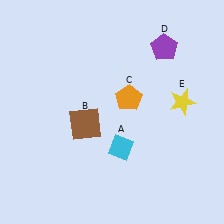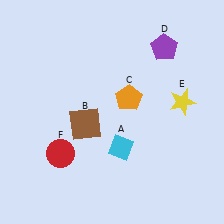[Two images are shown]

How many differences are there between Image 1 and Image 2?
There is 1 difference between the two images.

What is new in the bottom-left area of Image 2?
A red circle (F) was added in the bottom-left area of Image 2.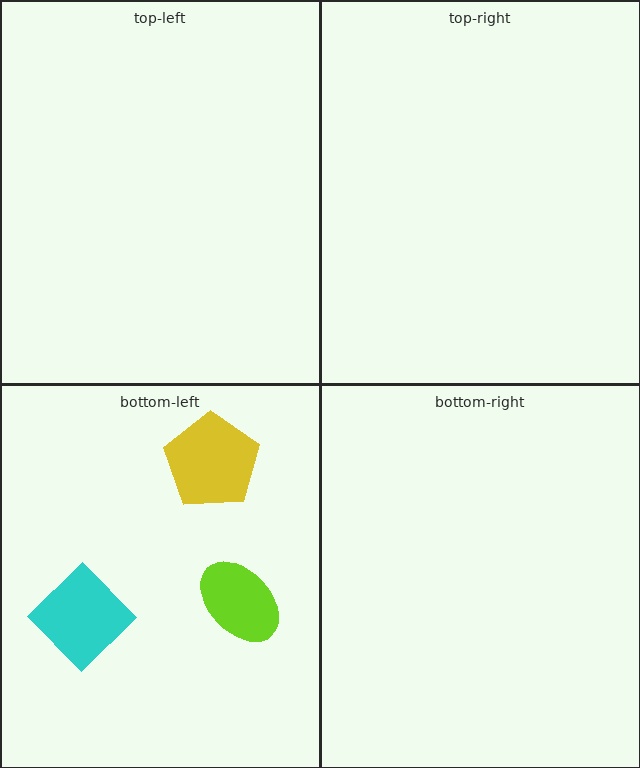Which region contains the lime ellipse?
The bottom-left region.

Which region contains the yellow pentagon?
The bottom-left region.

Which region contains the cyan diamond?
The bottom-left region.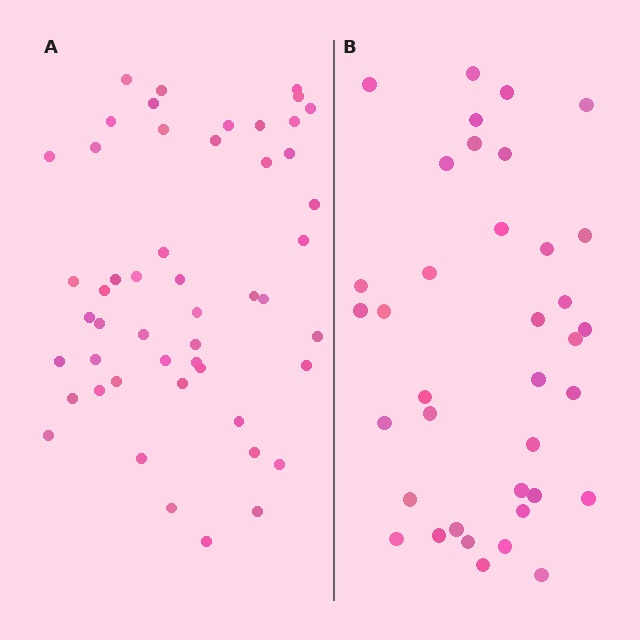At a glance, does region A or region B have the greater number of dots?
Region A (the left region) has more dots.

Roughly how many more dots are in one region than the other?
Region A has approximately 15 more dots than region B.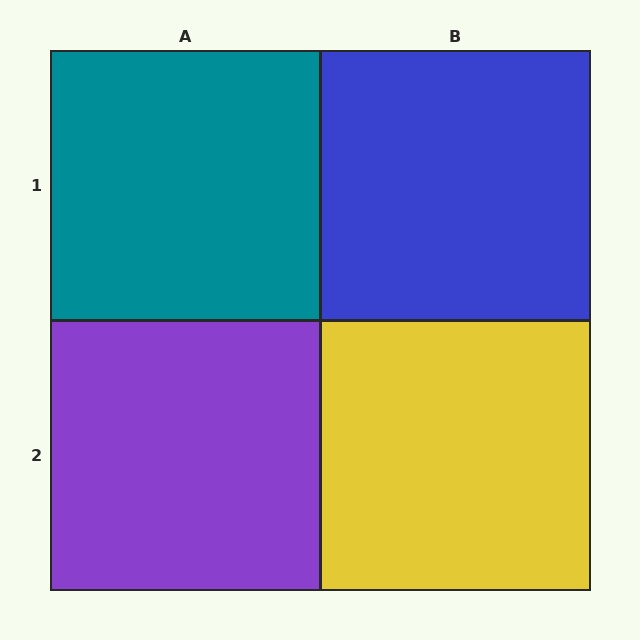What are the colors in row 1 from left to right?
Teal, blue.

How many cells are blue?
1 cell is blue.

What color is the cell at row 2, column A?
Purple.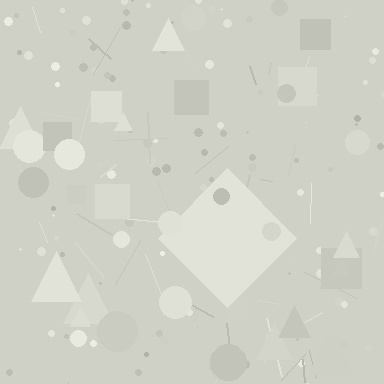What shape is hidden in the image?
A diamond is hidden in the image.